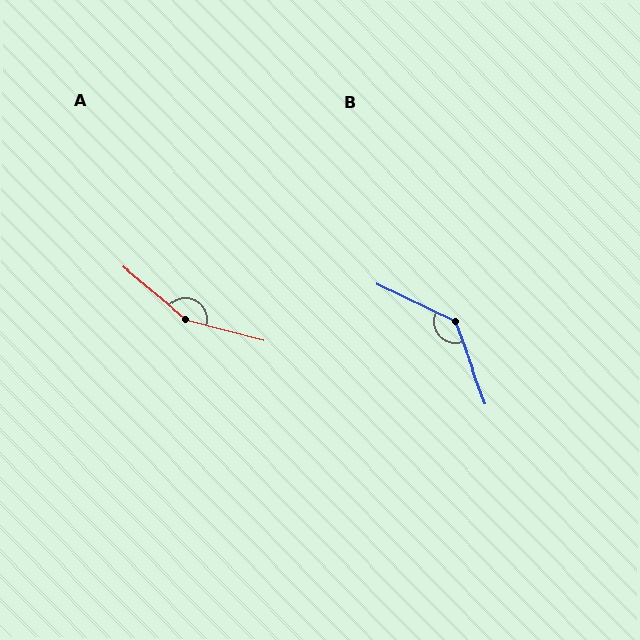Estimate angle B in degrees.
Approximately 136 degrees.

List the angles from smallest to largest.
B (136°), A (155°).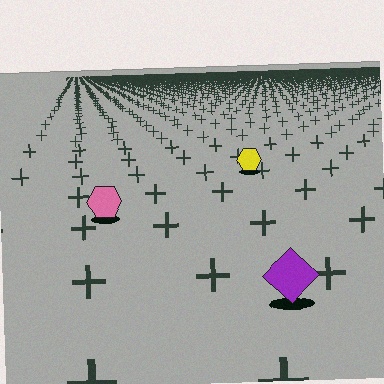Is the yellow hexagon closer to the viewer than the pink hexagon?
No. The pink hexagon is closer — you can tell from the texture gradient: the ground texture is coarser near it.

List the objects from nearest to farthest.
From nearest to farthest: the purple diamond, the pink hexagon, the yellow hexagon.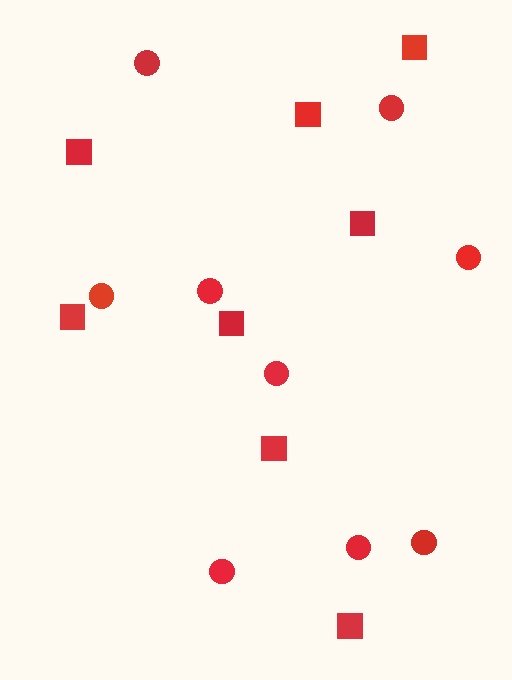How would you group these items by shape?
There are 2 groups: one group of circles (9) and one group of squares (8).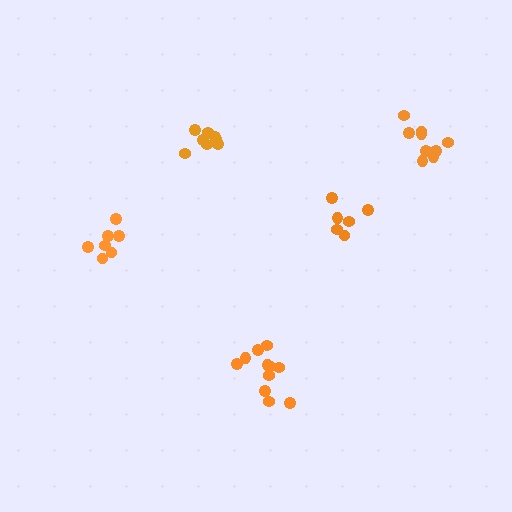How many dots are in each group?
Group 1: 6 dots, Group 2: 8 dots, Group 3: 9 dots, Group 4: 7 dots, Group 5: 11 dots (41 total).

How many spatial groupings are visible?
There are 5 spatial groupings.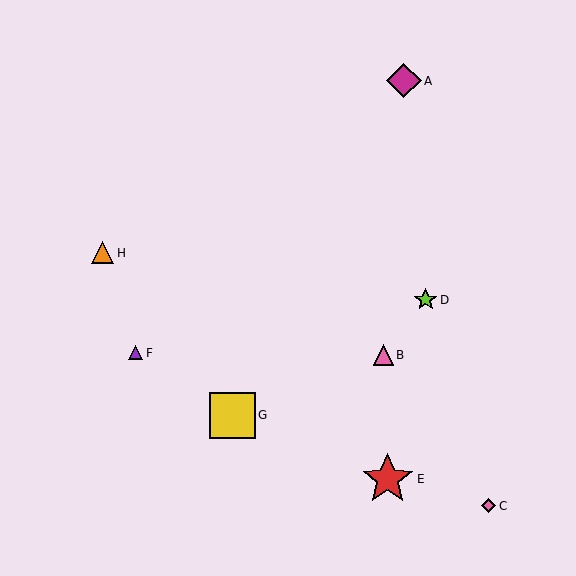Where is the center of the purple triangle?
The center of the purple triangle is at (135, 353).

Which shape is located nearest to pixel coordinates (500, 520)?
The pink diamond (labeled C) at (489, 506) is nearest to that location.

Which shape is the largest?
The red star (labeled E) is the largest.